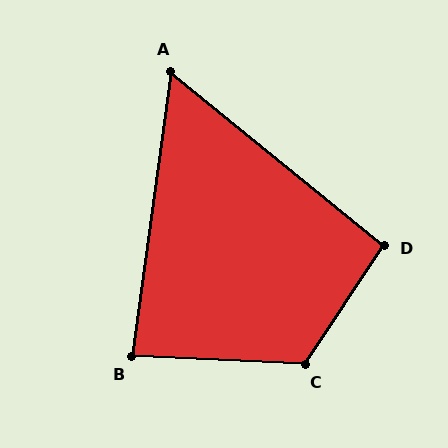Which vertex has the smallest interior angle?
A, at approximately 59 degrees.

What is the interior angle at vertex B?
Approximately 85 degrees (acute).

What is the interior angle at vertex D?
Approximately 95 degrees (obtuse).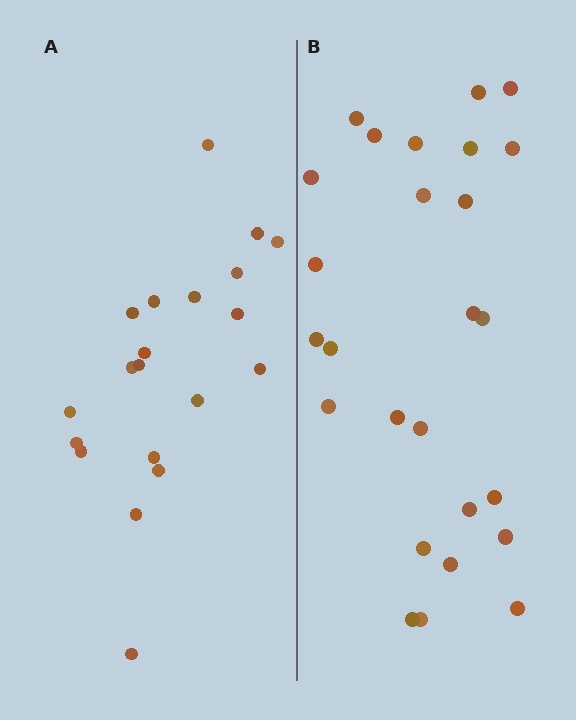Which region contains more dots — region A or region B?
Region B (the right region) has more dots.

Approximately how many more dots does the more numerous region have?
Region B has about 6 more dots than region A.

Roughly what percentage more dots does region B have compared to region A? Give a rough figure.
About 30% more.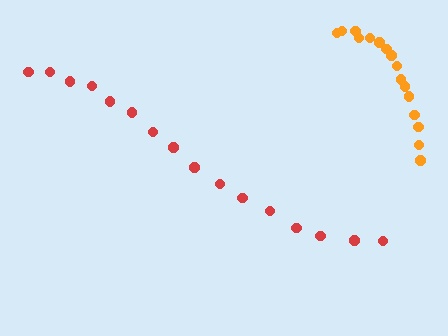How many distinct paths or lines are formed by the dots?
There are 2 distinct paths.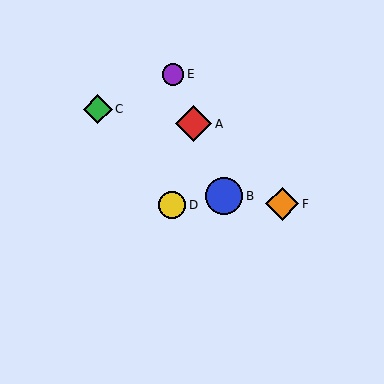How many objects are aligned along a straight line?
3 objects (A, B, E) are aligned along a straight line.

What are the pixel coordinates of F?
Object F is at (282, 204).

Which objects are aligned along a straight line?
Objects A, B, E are aligned along a straight line.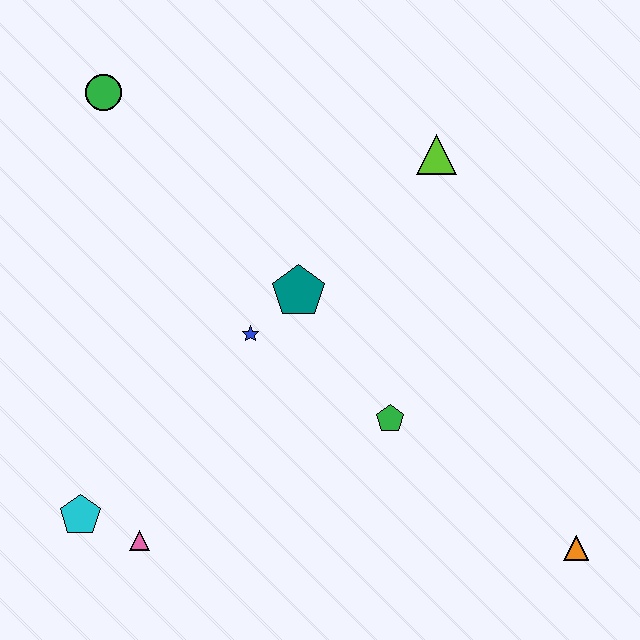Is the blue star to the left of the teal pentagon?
Yes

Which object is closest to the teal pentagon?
The blue star is closest to the teal pentagon.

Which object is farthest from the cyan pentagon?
The lime triangle is farthest from the cyan pentagon.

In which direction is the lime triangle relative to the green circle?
The lime triangle is to the right of the green circle.